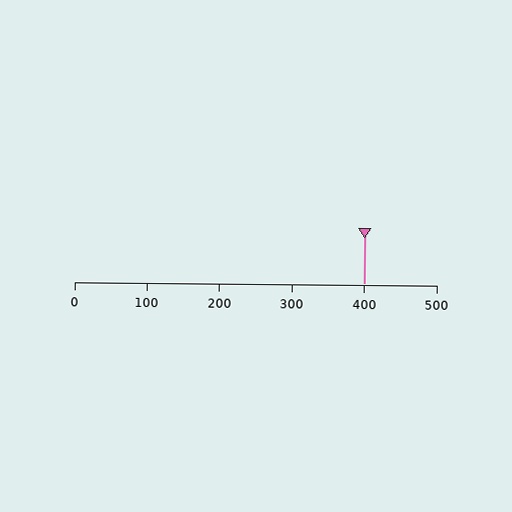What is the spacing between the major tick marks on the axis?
The major ticks are spaced 100 apart.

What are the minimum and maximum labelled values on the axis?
The axis runs from 0 to 500.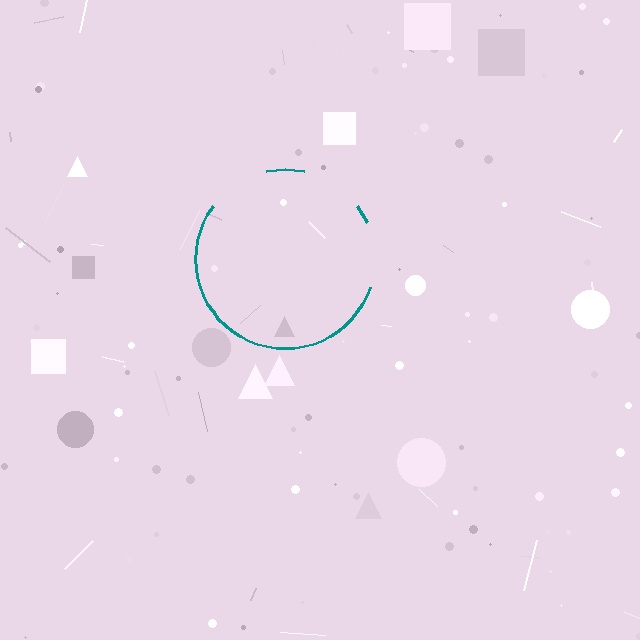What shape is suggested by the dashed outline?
The dashed outline suggests a circle.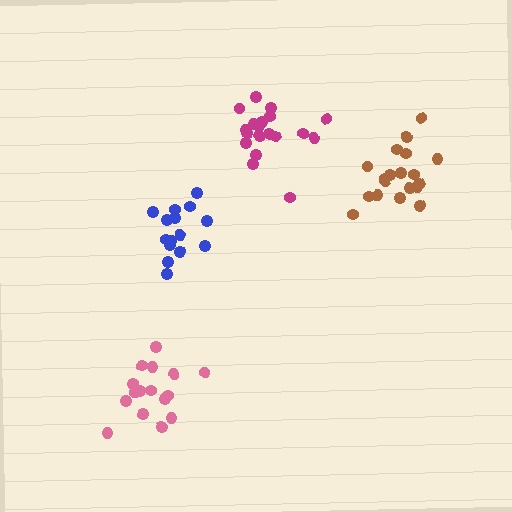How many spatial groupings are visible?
There are 4 spatial groupings.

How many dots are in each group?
Group 1: 17 dots, Group 2: 15 dots, Group 3: 19 dots, Group 4: 19 dots (70 total).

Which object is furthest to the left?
The pink cluster is leftmost.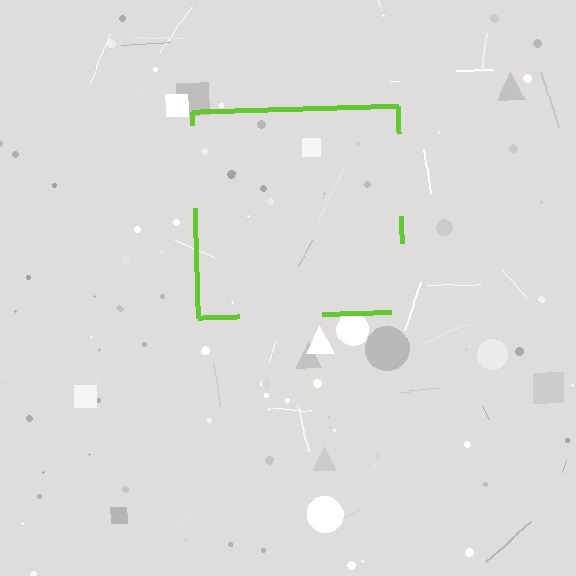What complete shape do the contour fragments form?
The contour fragments form a square.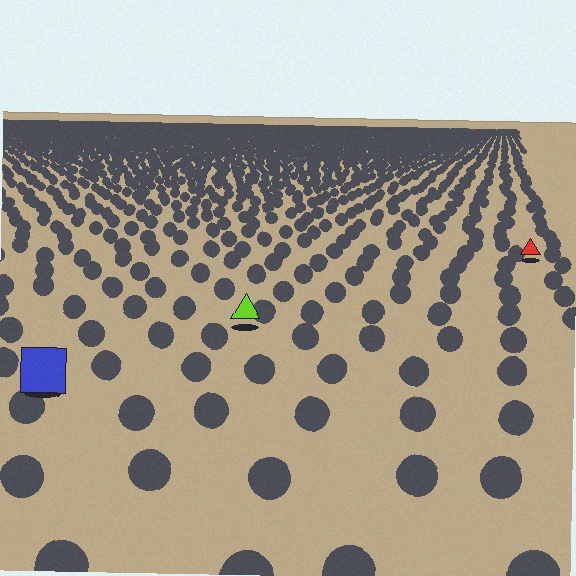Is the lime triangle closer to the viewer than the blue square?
No. The blue square is closer — you can tell from the texture gradient: the ground texture is coarser near it.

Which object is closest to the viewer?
The blue square is closest. The texture marks near it are larger and more spread out.